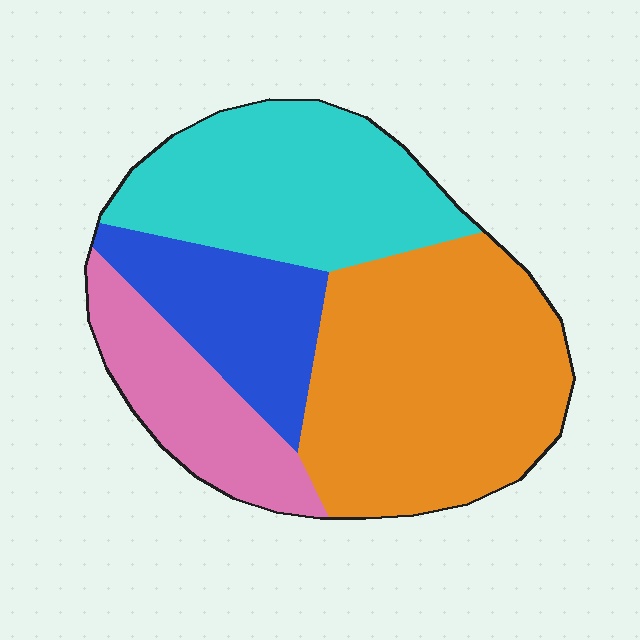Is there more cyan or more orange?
Orange.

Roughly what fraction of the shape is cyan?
Cyan takes up about one quarter (1/4) of the shape.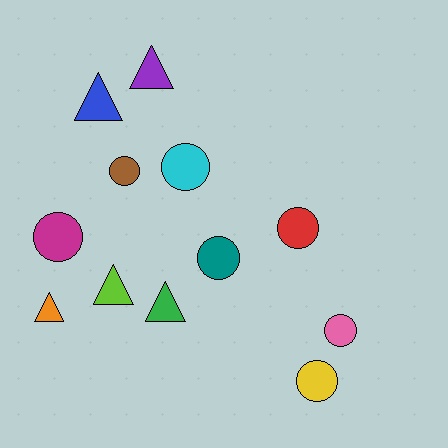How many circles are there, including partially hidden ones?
There are 7 circles.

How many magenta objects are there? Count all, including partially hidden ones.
There is 1 magenta object.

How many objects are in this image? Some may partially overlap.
There are 12 objects.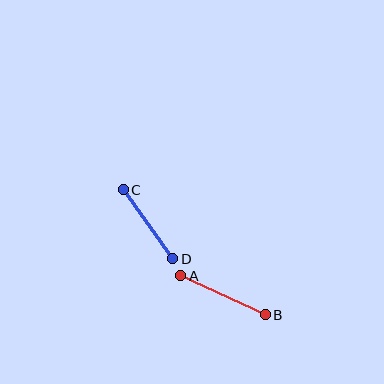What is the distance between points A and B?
The distance is approximately 93 pixels.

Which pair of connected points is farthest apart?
Points A and B are farthest apart.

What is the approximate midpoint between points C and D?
The midpoint is at approximately (148, 224) pixels.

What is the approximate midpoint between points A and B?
The midpoint is at approximately (223, 295) pixels.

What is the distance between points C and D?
The distance is approximately 85 pixels.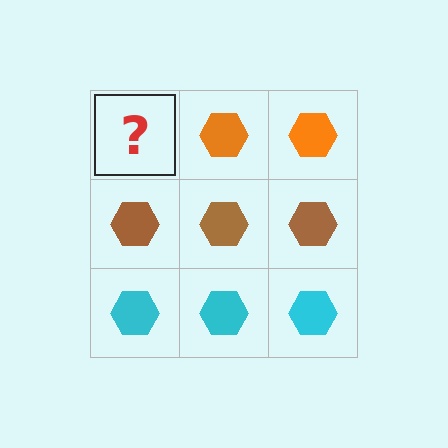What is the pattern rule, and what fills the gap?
The rule is that each row has a consistent color. The gap should be filled with an orange hexagon.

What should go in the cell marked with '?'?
The missing cell should contain an orange hexagon.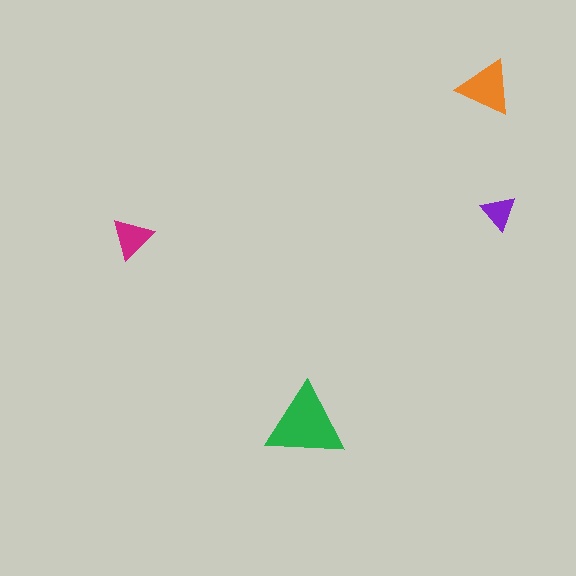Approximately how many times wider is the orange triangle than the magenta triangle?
About 1.5 times wider.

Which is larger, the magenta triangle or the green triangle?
The green one.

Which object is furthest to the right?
The purple triangle is rightmost.